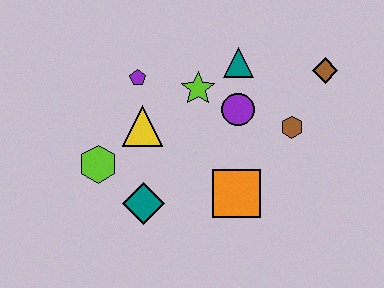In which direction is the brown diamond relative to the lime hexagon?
The brown diamond is to the right of the lime hexagon.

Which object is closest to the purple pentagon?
The yellow triangle is closest to the purple pentagon.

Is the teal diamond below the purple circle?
Yes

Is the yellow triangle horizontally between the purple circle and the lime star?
No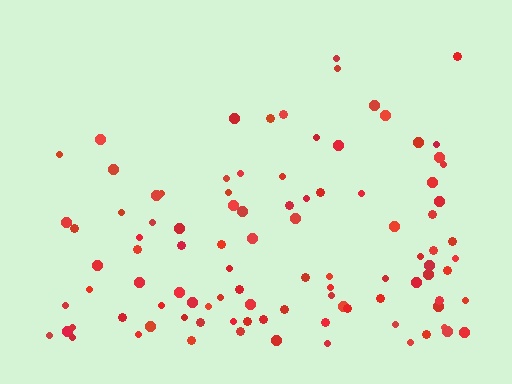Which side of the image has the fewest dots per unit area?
The top.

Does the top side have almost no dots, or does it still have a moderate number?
Still a moderate number, just noticeably fewer than the bottom.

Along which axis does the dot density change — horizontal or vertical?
Vertical.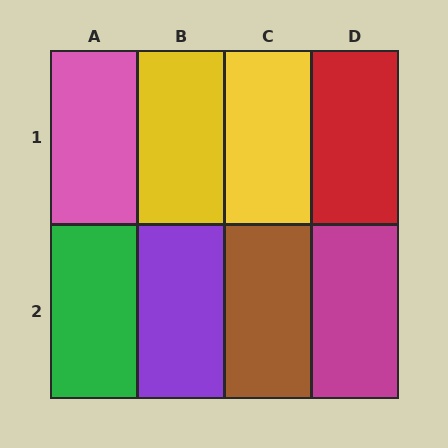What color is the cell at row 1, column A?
Pink.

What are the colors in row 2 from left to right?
Green, purple, brown, magenta.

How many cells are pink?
1 cell is pink.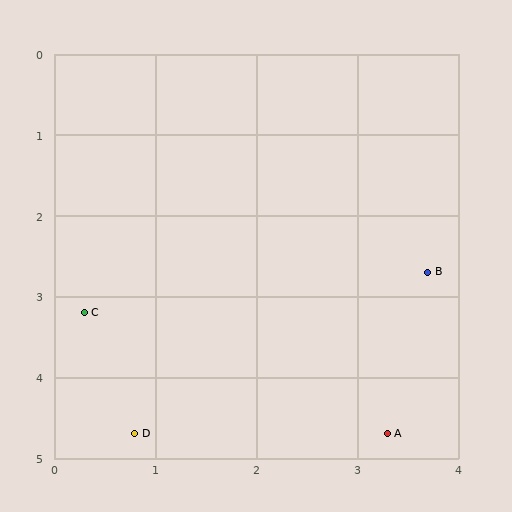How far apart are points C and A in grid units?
Points C and A are about 3.4 grid units apart.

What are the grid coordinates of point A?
Point A is at approximately (3.3, 4.7).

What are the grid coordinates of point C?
Point C is at approximately (0.3, 3.2).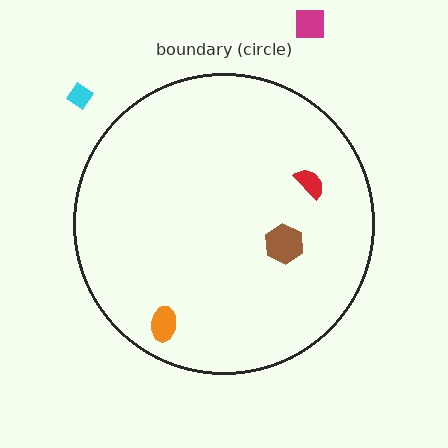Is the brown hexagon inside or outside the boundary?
Inside.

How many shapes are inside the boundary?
3 inside, 2 outside.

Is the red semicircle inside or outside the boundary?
Inside.